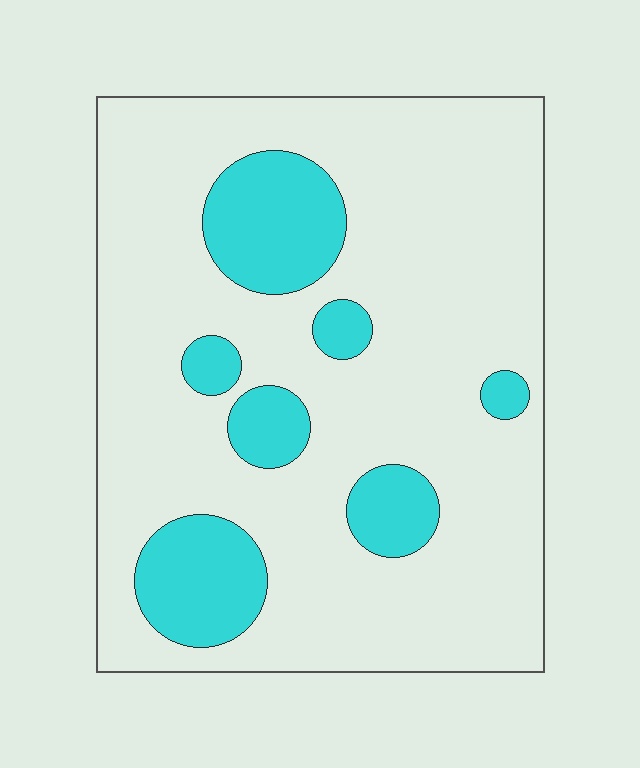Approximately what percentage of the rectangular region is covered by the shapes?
Approximately 20%.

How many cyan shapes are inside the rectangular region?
7.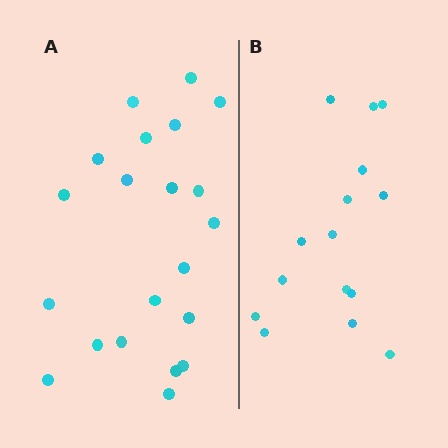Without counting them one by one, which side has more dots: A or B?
Region A (the left region) has more dots.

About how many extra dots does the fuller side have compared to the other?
Region A has about 6 more dots than region B.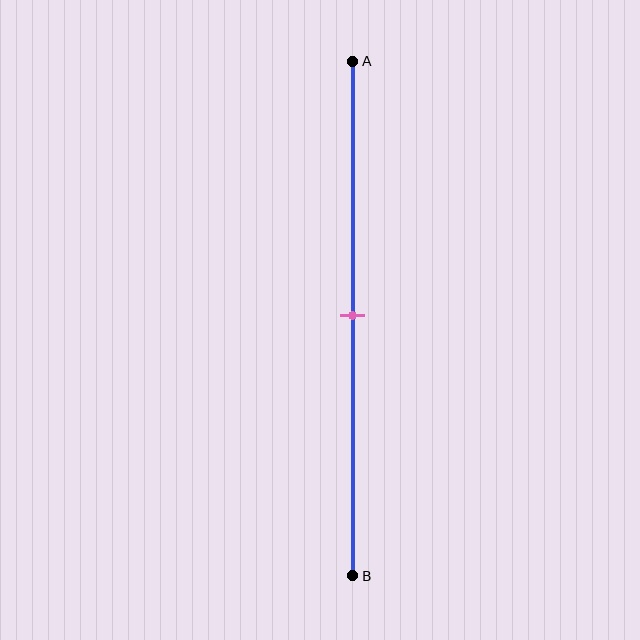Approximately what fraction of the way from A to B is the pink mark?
The pink mark is approximately 50% of the way from A to B.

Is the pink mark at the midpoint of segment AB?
Yes, the mark is approximately at the midpoint.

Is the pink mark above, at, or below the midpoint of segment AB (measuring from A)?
The pink mark is approximately at the midpoint of segment AB.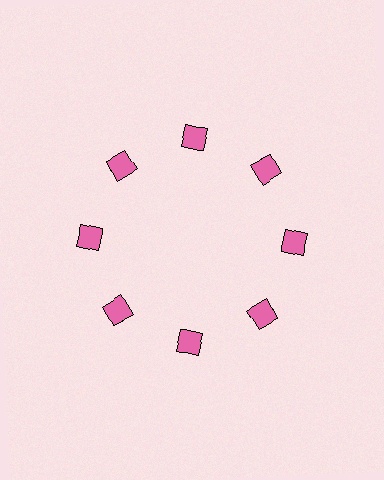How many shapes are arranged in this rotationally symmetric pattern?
There are 8 shapes, arranged in 8 groups of 1.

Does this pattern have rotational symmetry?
Yes, this pattern has 8-fold rotational symmetry. It looks the same after rotating 45 degrees around the center.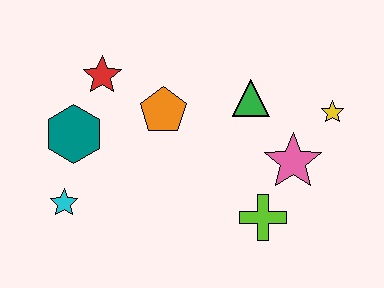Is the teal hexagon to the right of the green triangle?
No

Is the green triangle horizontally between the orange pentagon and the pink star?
Yes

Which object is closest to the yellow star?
The pink star is closest to the yellow star.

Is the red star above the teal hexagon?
Yes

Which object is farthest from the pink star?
The cyan star is farthest from the pink star.